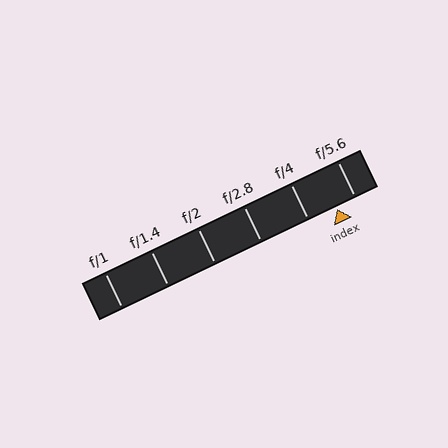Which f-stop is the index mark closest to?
The index mark is closest to f/5.6.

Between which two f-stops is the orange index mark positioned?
The index mark is between f/4 and f/5.6.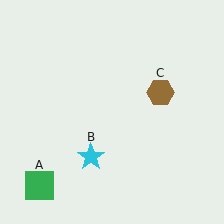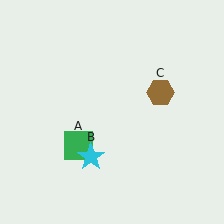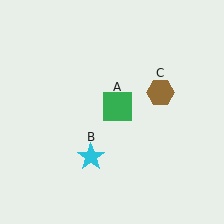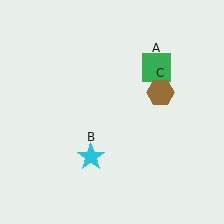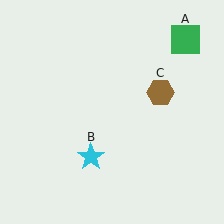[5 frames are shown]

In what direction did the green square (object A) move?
The green square (object A) moved up and to the right.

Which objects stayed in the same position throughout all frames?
Cyan star (object B) and brown hexagon (object C) remained stationary.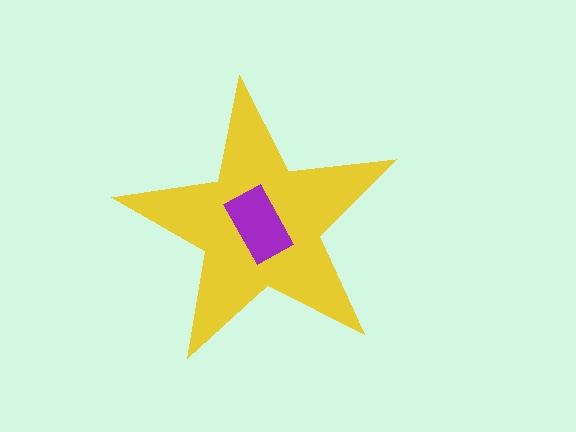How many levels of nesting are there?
2.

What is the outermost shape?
The yellow star.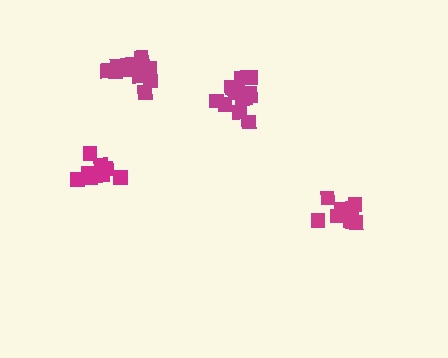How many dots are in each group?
Group 1: 9 dots, Group 2: 12 dots, Group 3: 14 dots, Group 4: 9 dots (44 total).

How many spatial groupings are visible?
There are 4 spatial groupings.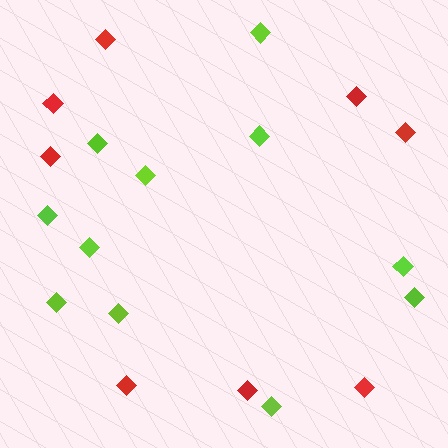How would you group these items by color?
There are 2 groups: one group of red diamonds (8) and one group of lime diamonds (11).